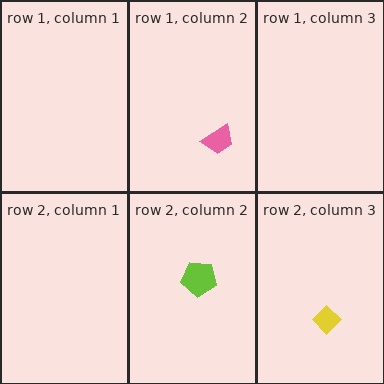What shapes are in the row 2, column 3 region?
The yellow diamond.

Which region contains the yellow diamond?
The row 2, column 3 region.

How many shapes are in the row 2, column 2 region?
1.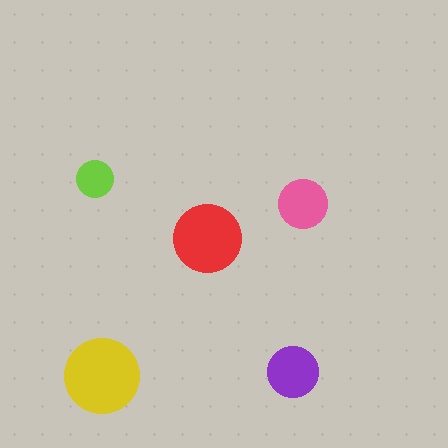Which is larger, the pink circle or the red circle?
The red one.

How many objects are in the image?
There are 5 objects in the image.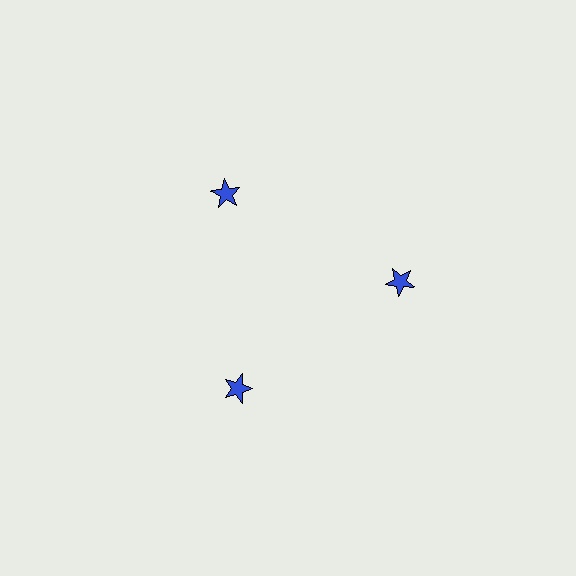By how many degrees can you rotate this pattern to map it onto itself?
The pattern maps onto itself every 120 degrees of rotation.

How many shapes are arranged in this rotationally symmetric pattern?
There are 3 shapes, arranged in 3 groups of 1.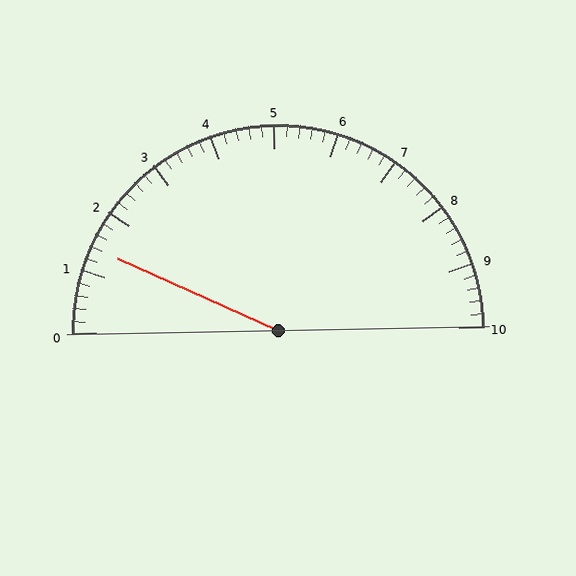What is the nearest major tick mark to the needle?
The nearest major tick mark is 1.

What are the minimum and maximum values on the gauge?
The gauge ranges from 0 to 10.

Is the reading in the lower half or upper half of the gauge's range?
The reading is in the lower half of the range (0 to 10).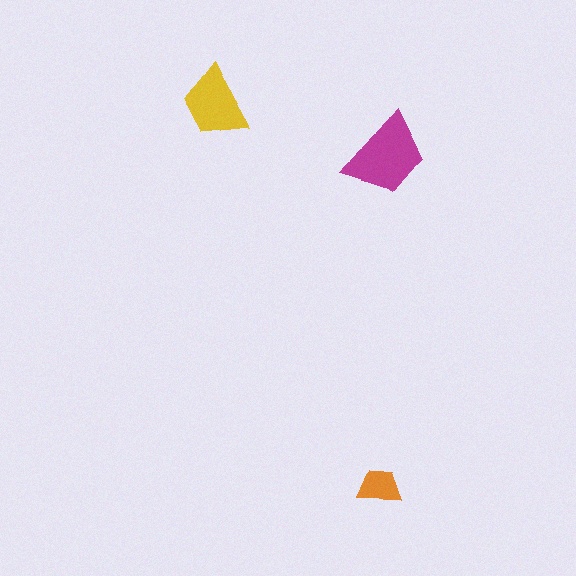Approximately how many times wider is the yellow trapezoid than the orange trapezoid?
About 1.5 times wider.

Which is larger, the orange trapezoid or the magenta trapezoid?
The magenta one.